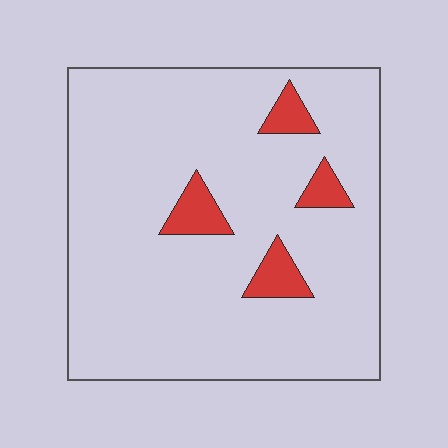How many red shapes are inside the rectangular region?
4.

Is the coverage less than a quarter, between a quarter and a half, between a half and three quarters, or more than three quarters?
Less than a quarter.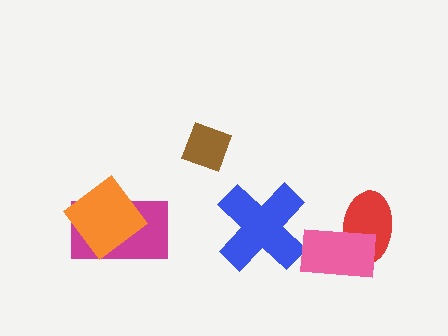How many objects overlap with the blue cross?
0 objects overlap with the blue cross.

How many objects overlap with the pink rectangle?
1 object overlaps with the pink rectangle.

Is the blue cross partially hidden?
No, no other shape covers it.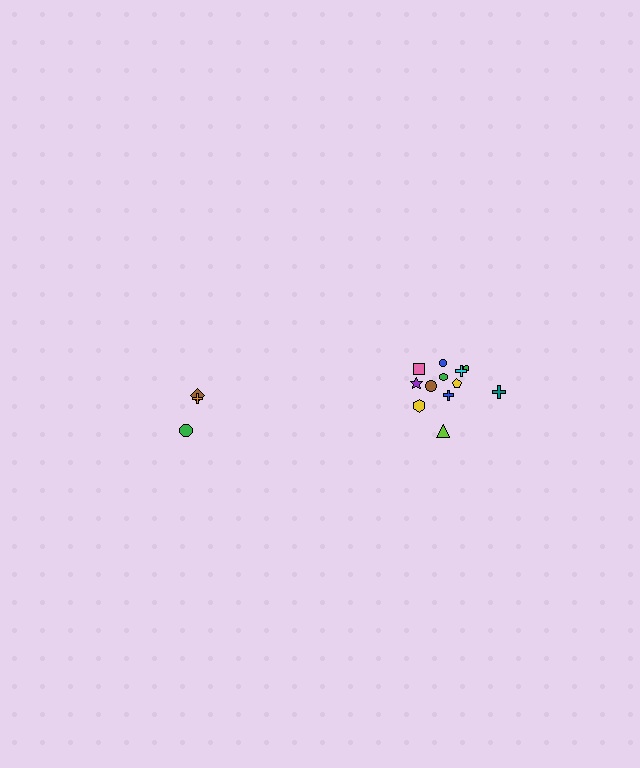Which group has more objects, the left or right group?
The right group.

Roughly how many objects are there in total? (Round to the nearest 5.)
Roughly 15 objects in total.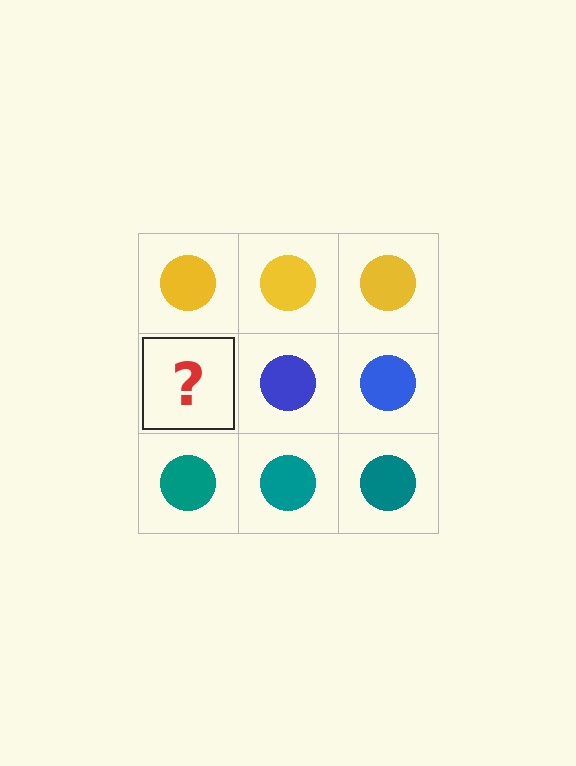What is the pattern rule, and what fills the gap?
The rule is that each row has a consistent color. The gap should be filled with a blue circle.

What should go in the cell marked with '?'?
The missing cell should contain a blue circle.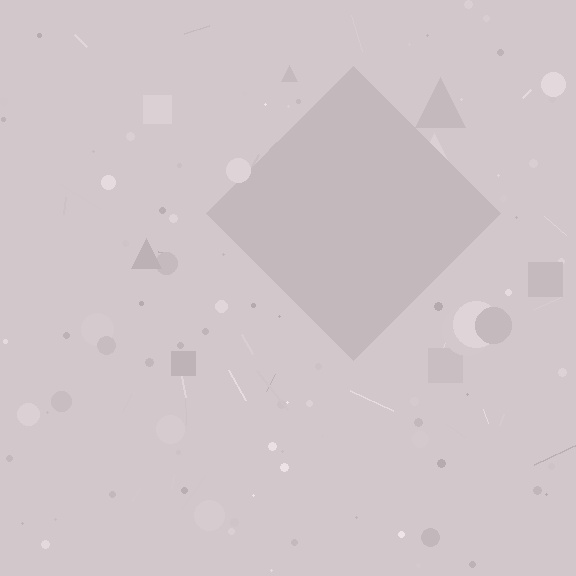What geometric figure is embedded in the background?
A diamond is embedded in the background.